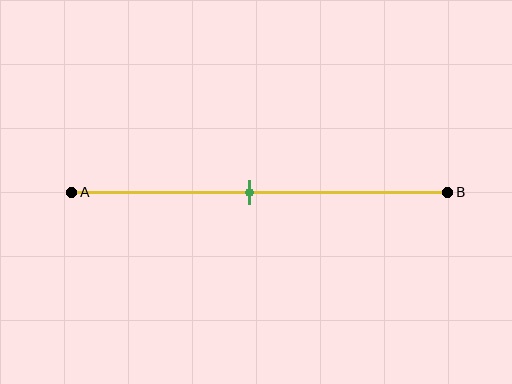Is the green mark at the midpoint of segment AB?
Yes, the mark is approximately at the midpoint.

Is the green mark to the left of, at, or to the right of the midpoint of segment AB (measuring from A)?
The green mark is approximately at the midpoint of segment AB.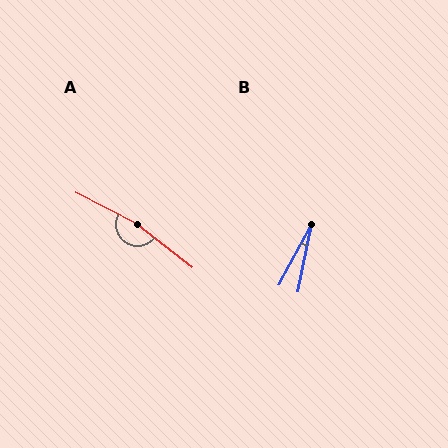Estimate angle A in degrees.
Approximately 169 degrees.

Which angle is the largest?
A, at approximately 169 degrees.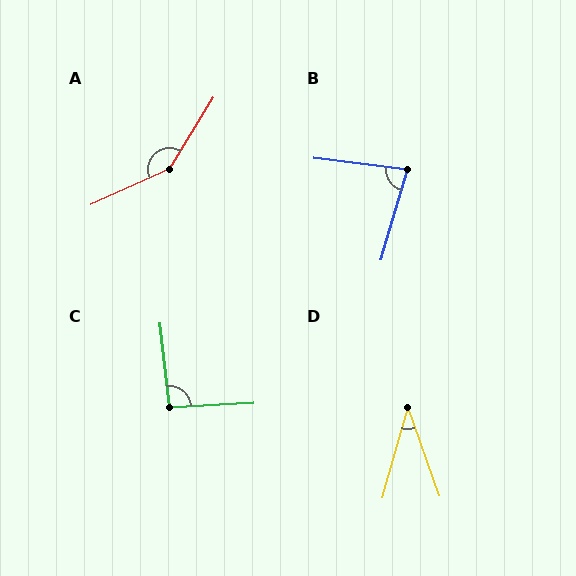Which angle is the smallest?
D, at approximately 36 degrees.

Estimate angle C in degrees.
Approximately 94 degrees.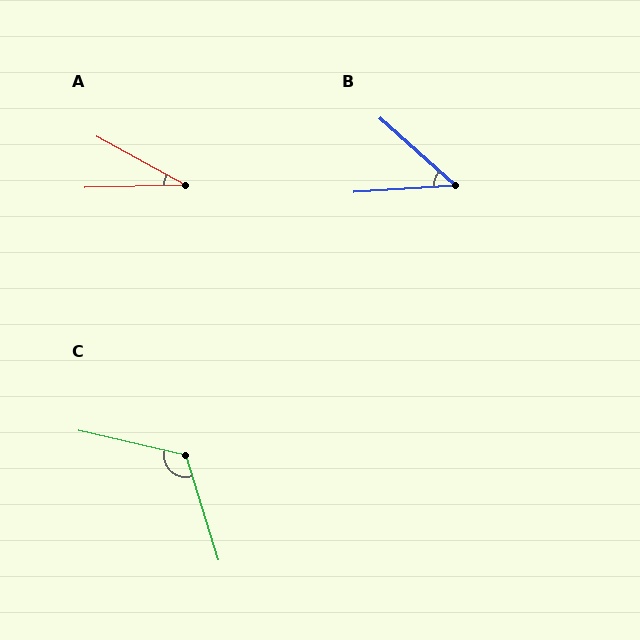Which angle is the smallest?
A, at approximately 30 degrees.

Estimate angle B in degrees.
Approximately 45 degrees.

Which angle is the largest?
C, at approximately 120 degrees.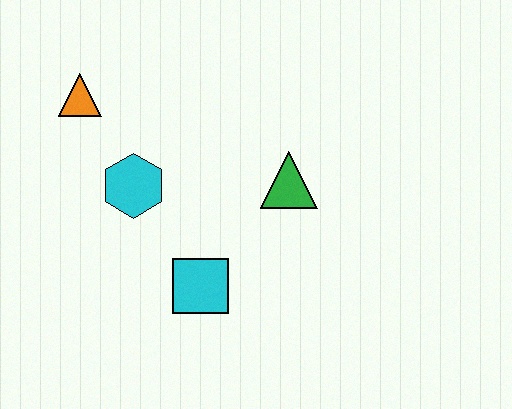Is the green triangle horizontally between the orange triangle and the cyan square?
No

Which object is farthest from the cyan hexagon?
The green triangle is farthest from the cyan hexagon.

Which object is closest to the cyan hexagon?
The orange triangle is closest to the cyan hexagon.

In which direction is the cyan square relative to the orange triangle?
The cyan square is below the orange triangle.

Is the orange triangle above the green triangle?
Yes